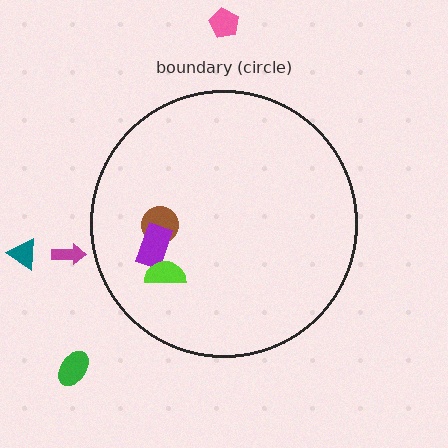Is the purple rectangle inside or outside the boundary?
Inside.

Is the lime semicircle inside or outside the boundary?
Inside.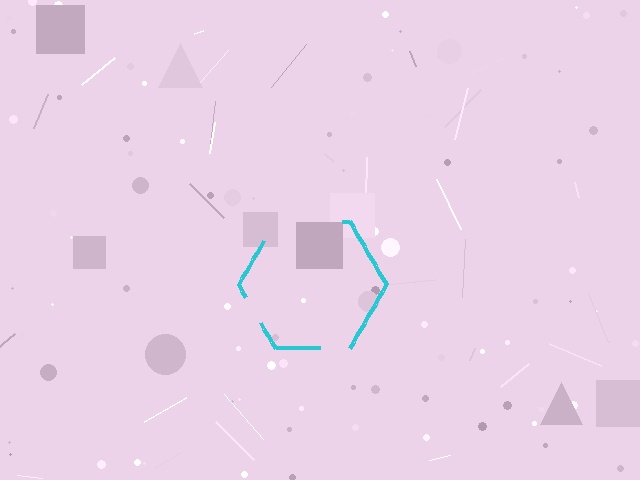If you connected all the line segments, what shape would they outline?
They would outline a hexagon.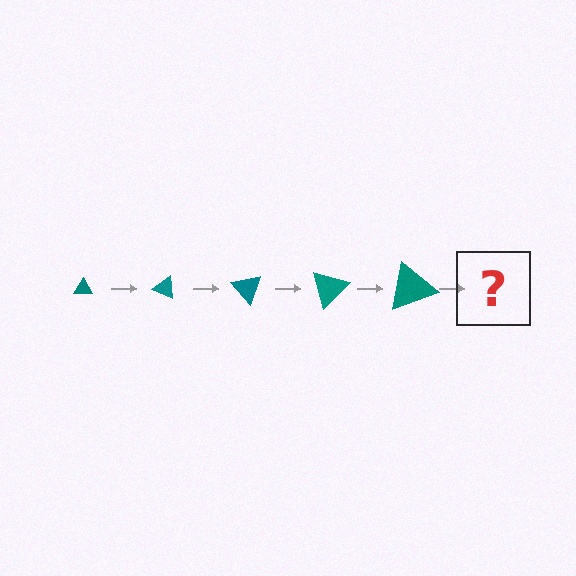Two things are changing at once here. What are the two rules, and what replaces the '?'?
The two rules are that the triangle grows larger each step and it rotates 25 degrees each step. The '?' should be a triangle, larger than the previous one and rotated 125 degrees from the start.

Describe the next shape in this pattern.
It should be a triangle, larger than the previous one and rotated 125 degrees from the start.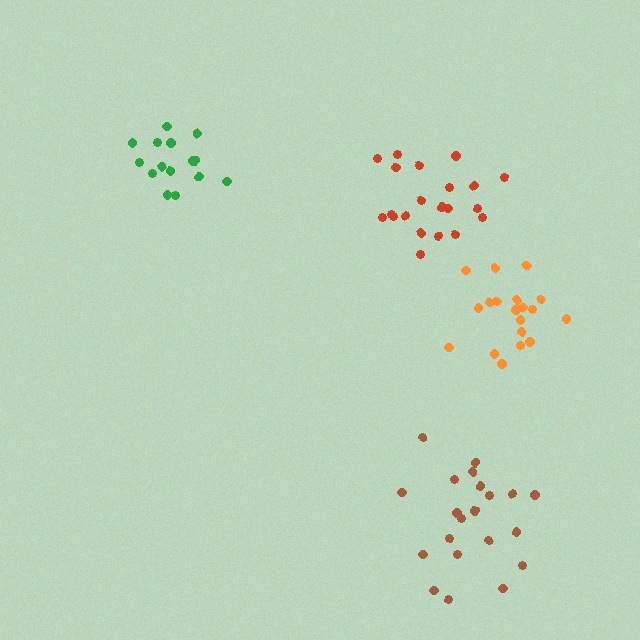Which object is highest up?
The green cluster is topmost.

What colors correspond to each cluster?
The clusters are colored: green, orange, red, brown.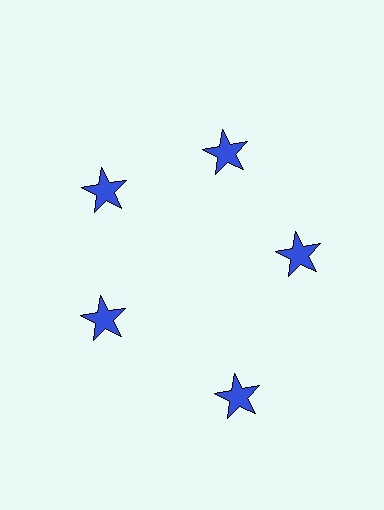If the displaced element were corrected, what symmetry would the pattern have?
It would have 5-fold rotational symmetry — the pattern would map onto itself every 72 degrees.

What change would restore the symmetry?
The symmetry would be restored by moving it inward, back onto the ring so that all 5 stars sit at equal angles and equal distance from the center.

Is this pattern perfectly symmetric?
No. The 5 blue stars are arranged in a ring, but one element near the 5 o'clock position is pushed outward from the center, breaking the 5-fold rotational symmetry.